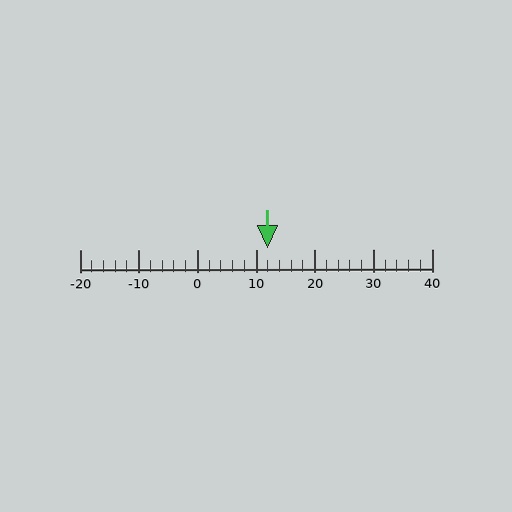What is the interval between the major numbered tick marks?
The major tick marks are spaced 10 units apart.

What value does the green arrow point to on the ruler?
The green arrow points to approximately 12.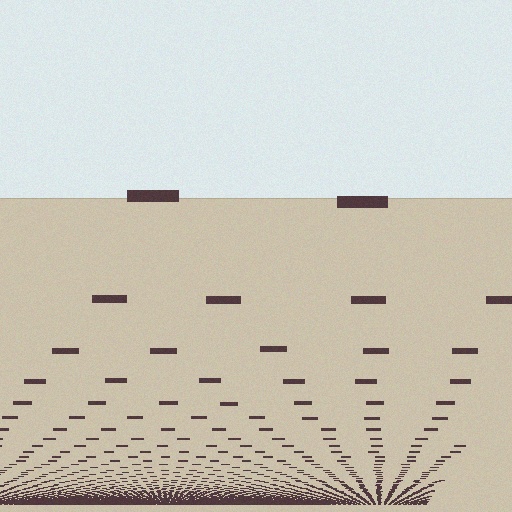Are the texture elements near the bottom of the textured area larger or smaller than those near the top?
Smaller. The gradient is inverted — elements near the bottom are smaller and denser.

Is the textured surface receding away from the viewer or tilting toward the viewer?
The surface appears to tilt toward the viewer. Texture elements get larger and sparser toward the top.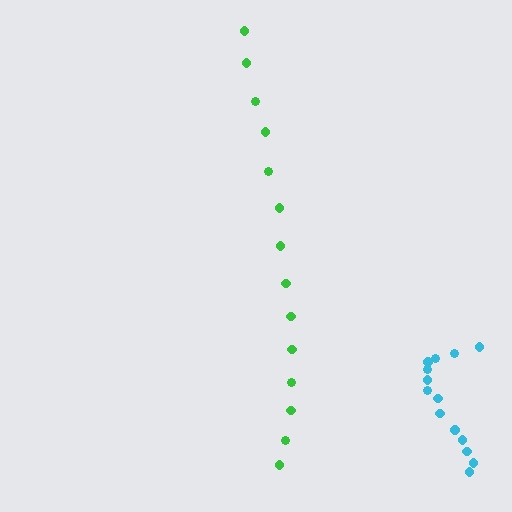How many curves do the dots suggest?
There are 2 distinct paths.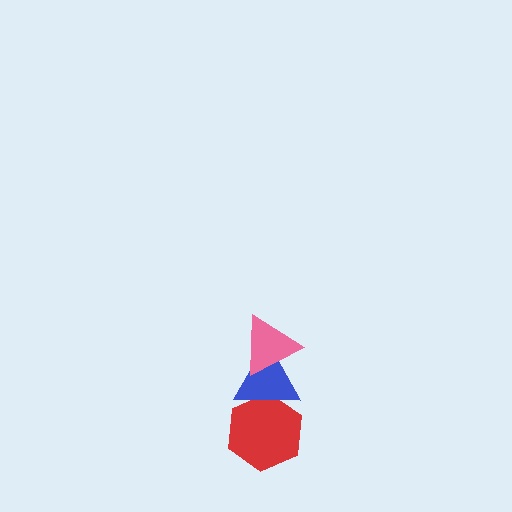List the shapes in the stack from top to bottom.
From top to bottom: the pink triangle, the blue triangle, the red hexagon.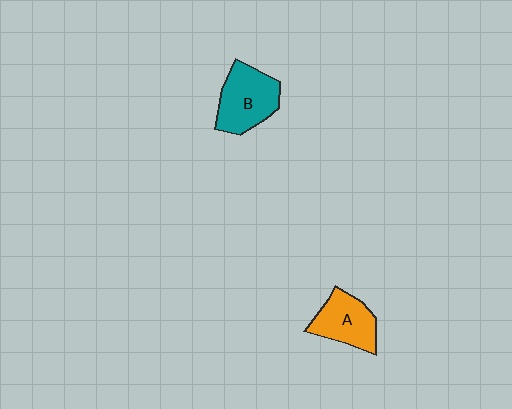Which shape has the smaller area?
Shape A (orange).